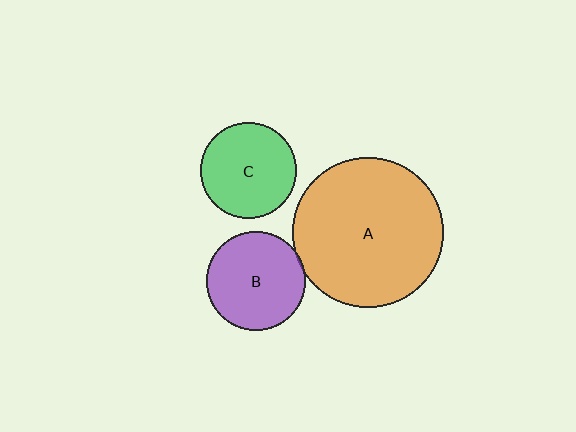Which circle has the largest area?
Circle A (orange).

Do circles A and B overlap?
Yes.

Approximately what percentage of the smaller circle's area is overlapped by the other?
Approximately 5%.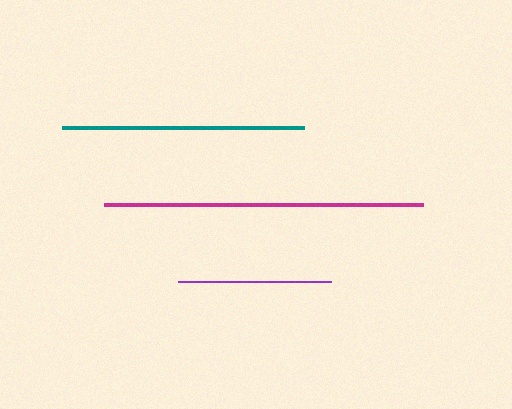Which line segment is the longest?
The magenta line is the longest at approximately 318 pixels.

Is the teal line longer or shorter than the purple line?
The teal line is longer than the purple line.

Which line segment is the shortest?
The purple line is the shortest at approximately 153 pixels.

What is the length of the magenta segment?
The magenta segment is approximately 318 pixels long.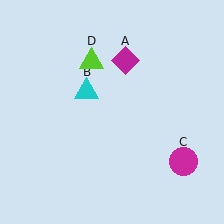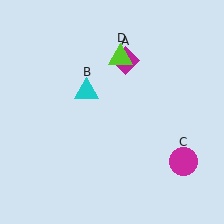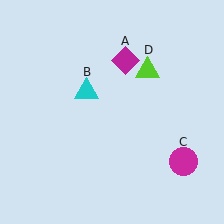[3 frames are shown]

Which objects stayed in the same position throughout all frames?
Magenta diamond (object A) and cyan triangle (object B) and magenta circle (object C) remained stationary.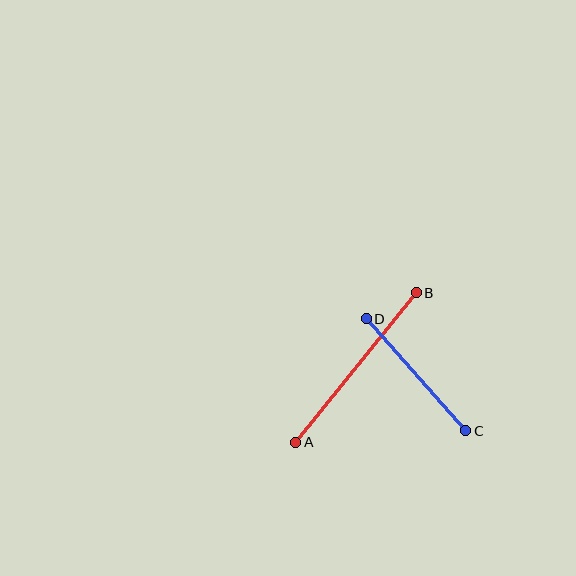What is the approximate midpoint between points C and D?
The midpoint is at approximately (416, 375) pixels.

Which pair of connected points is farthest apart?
Points A and B are farthest apart.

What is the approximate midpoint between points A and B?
The midpoint is at approximately (356, 367) pixels.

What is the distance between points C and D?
The distance is approximately 150 pixels.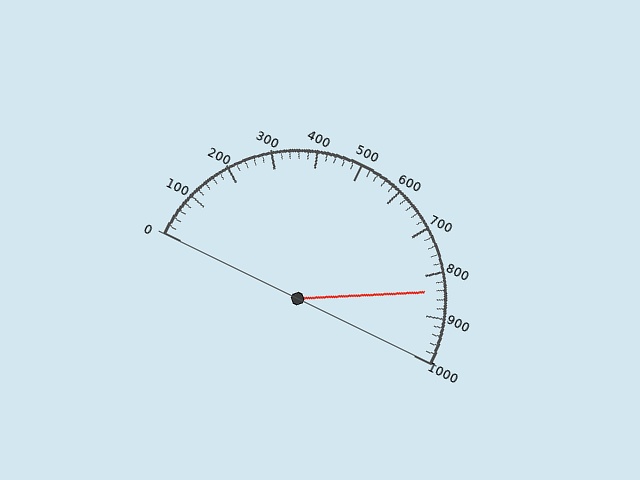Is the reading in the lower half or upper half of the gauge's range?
The reading is in the upper half of the range (0 to 1000).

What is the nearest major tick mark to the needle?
The nearest major tick mark is 800.